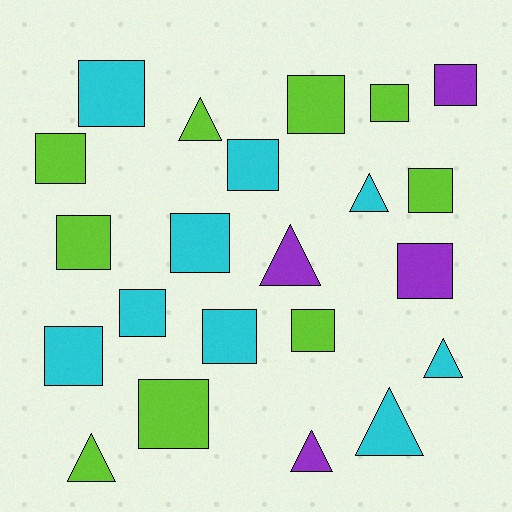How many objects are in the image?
There are 22 objects.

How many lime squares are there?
There are 7 lime squares.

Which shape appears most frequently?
Square, with 15 objects.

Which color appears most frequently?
Lime, with 9 objects.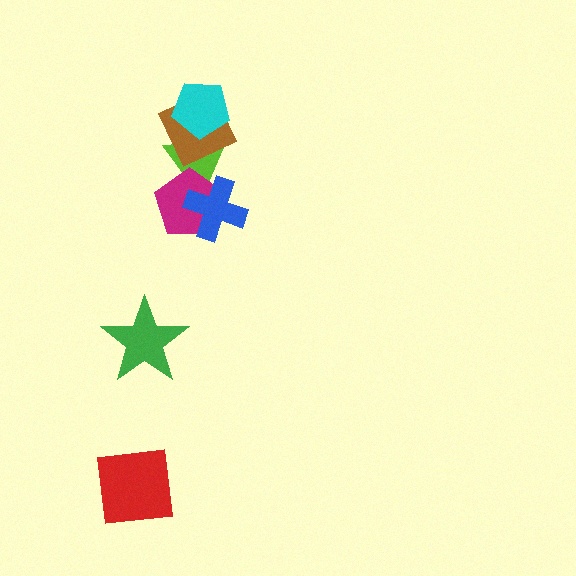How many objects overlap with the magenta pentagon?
2 objects overlap with the magenta pentagon.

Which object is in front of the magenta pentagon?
The blue cross is in front of the magenta pentagon.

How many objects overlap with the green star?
0 objects overlap with the green star.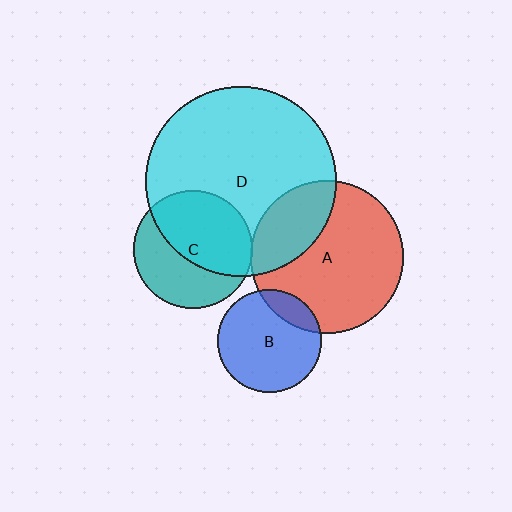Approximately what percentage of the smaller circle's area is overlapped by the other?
Approximately 15%.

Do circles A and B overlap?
Yes.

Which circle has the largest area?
Circle D (cyan).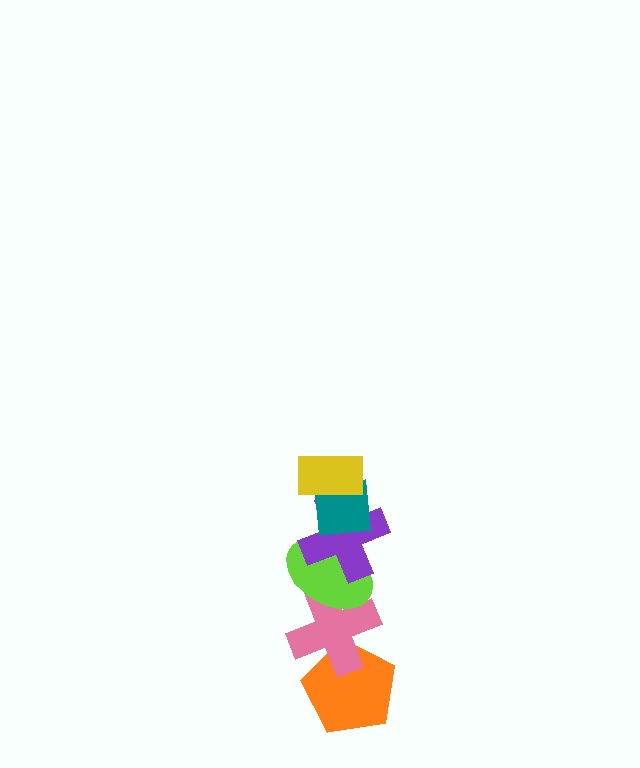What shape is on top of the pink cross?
The lime ellipse is on top of the pink cross.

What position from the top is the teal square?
The teal square is 2nd from the top.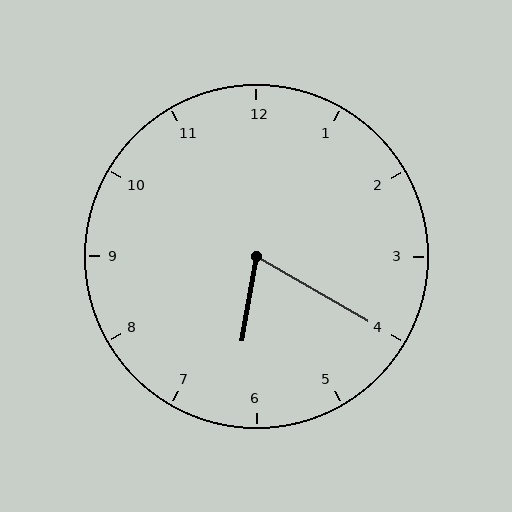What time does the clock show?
6:20.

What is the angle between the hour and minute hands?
Approximately 70 degrees.